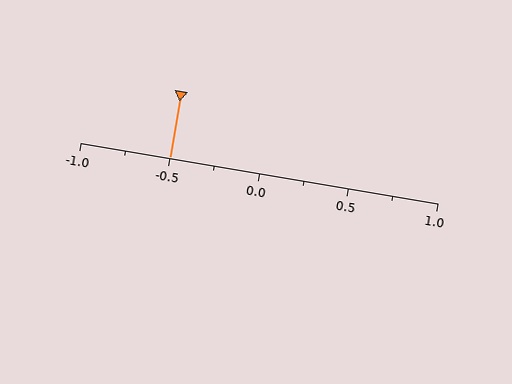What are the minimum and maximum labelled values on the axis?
The axis runs from -1.0 to 1.0.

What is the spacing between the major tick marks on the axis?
The major ticks are spaced 0.5 apart.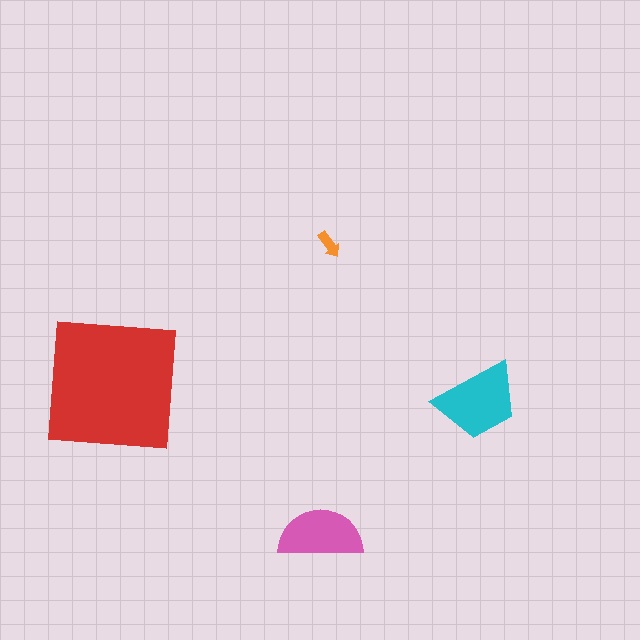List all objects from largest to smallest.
The red square, the cyan trapezoid, the pink semicircle, the orange arrow.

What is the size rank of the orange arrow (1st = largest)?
4th.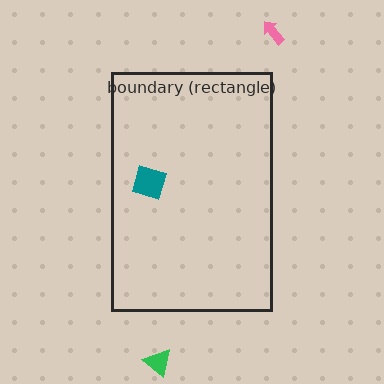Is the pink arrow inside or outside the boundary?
Outside.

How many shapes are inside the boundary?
1 inside, 2 outside.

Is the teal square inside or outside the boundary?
Inside.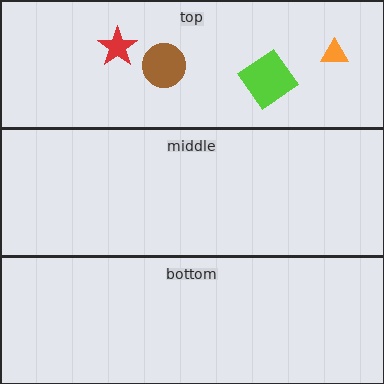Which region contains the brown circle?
The top region.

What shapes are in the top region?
The lime diamond, the orange triangle, the red star, the brown circle.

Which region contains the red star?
The top region.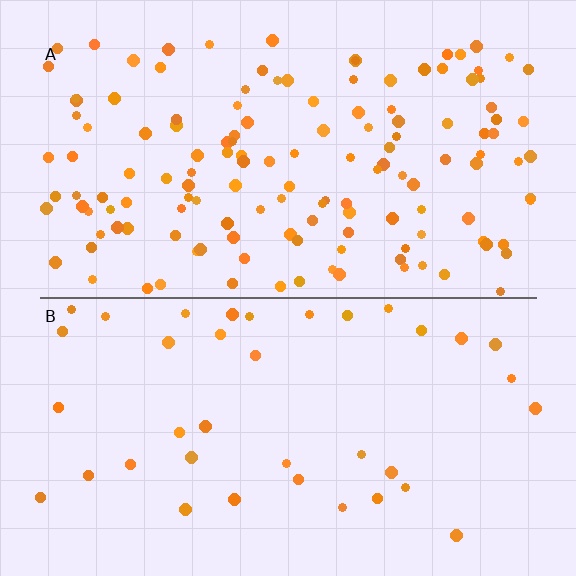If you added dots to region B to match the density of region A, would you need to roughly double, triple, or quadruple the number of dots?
Approximately quadruple.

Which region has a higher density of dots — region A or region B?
A (the top).